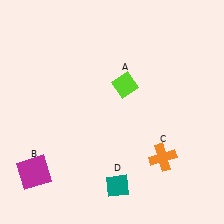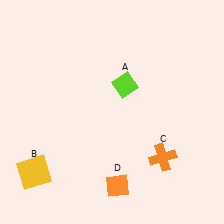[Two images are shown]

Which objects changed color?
B changed from magenta to yellow. D changed from teal to orange.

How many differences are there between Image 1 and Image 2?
There are 2 differences between the two images.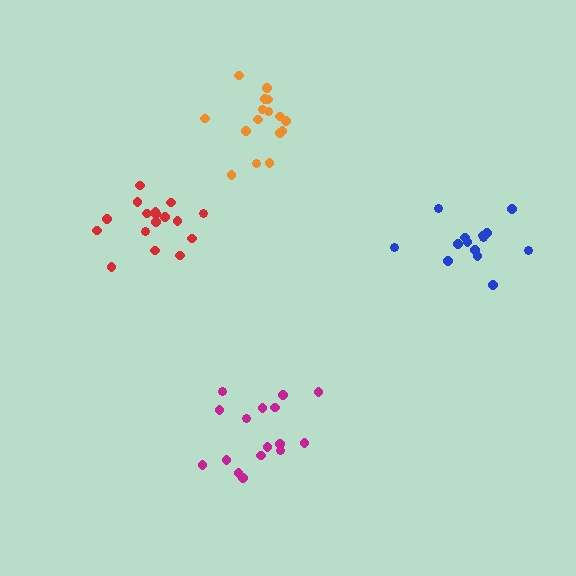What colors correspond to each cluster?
The clusters are colored: blue, magenta, orange, red.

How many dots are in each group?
Group 1: 14 dots, Group 2: 16 dots, Group 3: 16 dots, Group 4: 17 dots (63 total).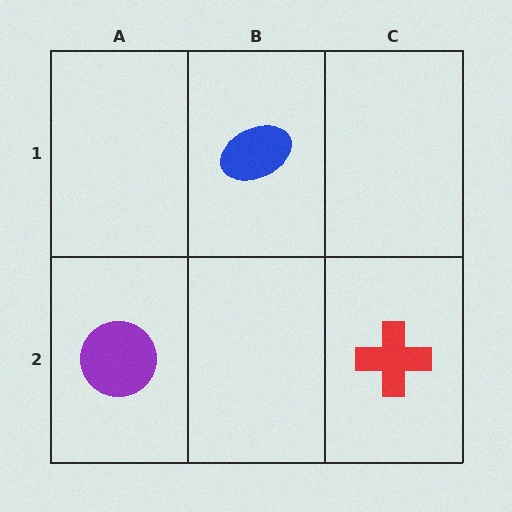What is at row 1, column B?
A blue ellipse.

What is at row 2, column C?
A red cross.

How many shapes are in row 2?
2 shapes.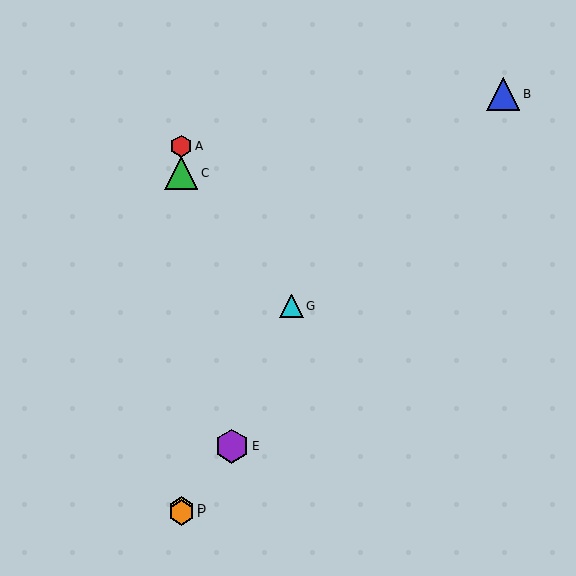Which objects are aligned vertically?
Objects A, C, D, F are aligned vertically.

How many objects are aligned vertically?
4 objects (A, C, D, F) are aligned vertically.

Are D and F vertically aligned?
Yes, both are at x≈181.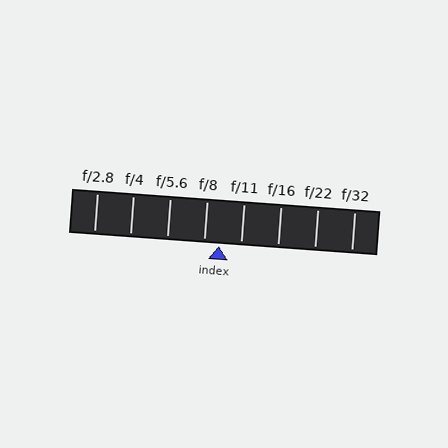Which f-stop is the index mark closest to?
The index mark is closest to f/8.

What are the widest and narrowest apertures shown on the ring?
The widest aperture shown is f/2.8 and the narrowest is f/32.